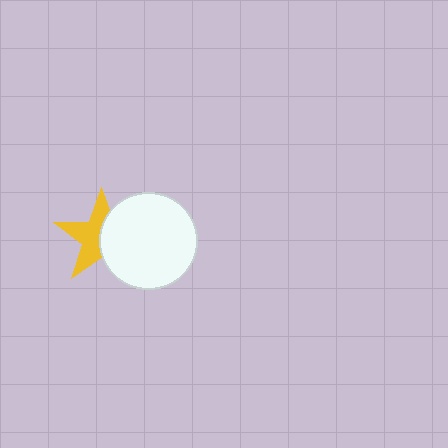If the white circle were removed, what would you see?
You would see the complete yellow star.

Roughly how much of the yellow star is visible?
About half of it is visible (roughly 54%).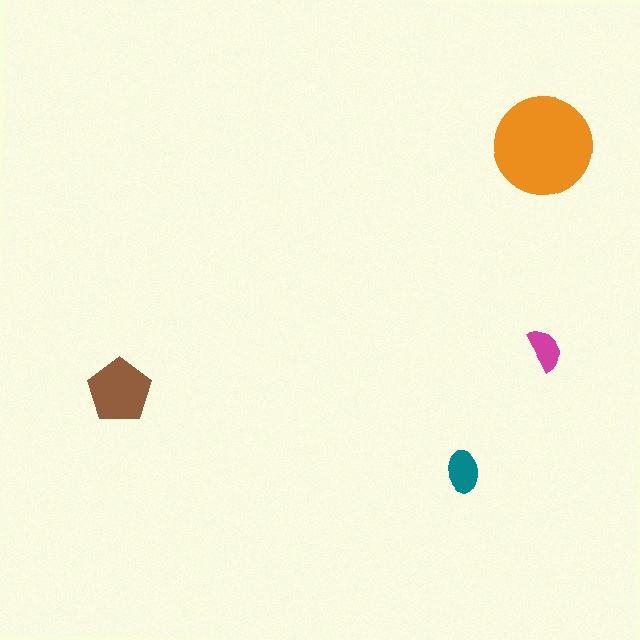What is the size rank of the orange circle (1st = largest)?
1st.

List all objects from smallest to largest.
The magenta semicircle, the teal ellipse, the brown pentagon, the orange circle.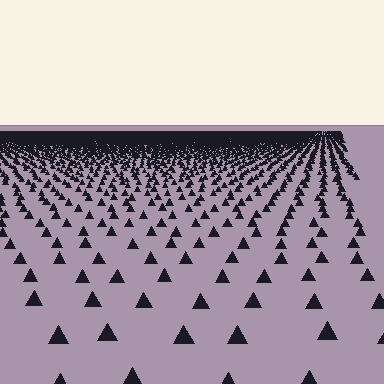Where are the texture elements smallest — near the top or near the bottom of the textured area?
Near the top.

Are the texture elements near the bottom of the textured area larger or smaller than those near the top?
Larger. Near the bottom, elements are closer to the viewer and appear at a bigger on-screen size.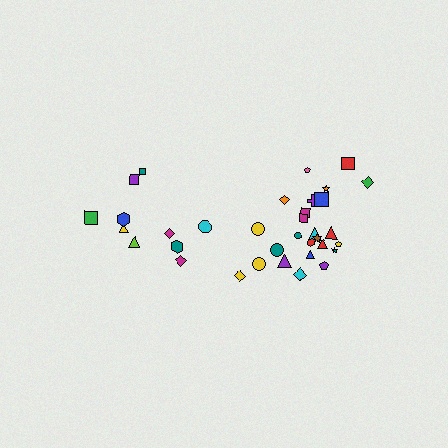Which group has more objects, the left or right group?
The right group.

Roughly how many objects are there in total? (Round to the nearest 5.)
Roughly 35 objects in total.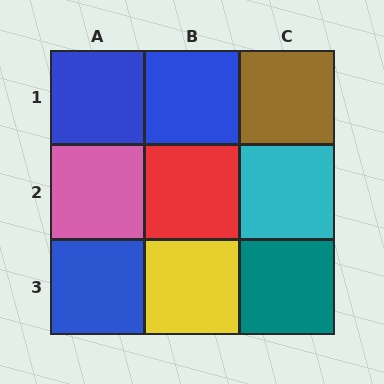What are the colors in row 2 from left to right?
Pink, red, cyan.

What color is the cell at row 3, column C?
Teal.